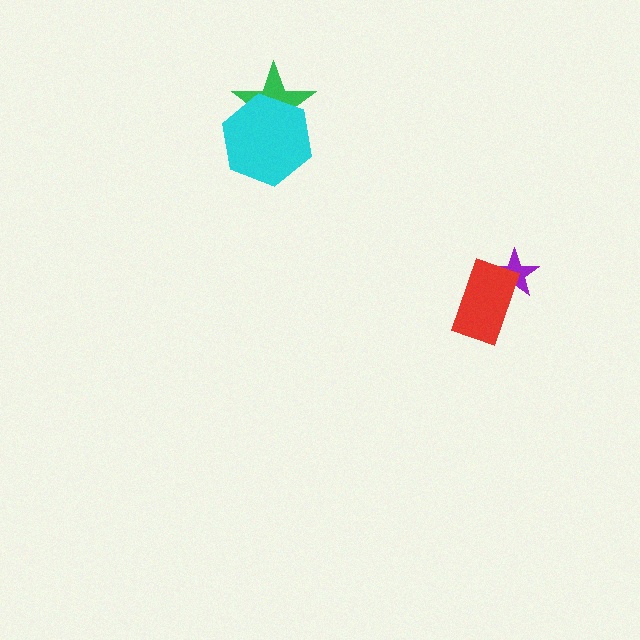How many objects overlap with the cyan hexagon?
1 object overlaps with the cyan hexagon.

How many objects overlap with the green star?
1 object overlaps with the green star.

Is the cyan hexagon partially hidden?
No, no other shape covers it.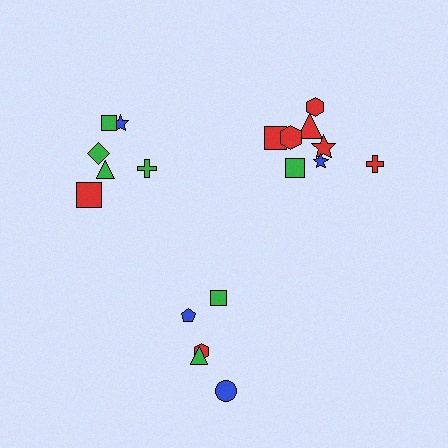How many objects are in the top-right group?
There are 8 objects.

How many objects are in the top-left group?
There are 6 objects.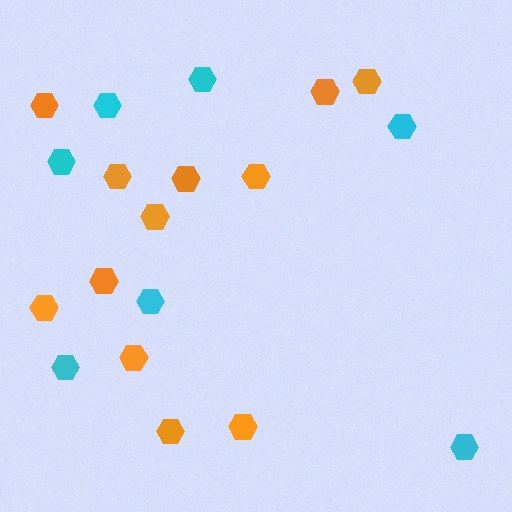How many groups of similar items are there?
There are 2 groups: one group of orange hexagons (12) and one group of cyan hexagons (7).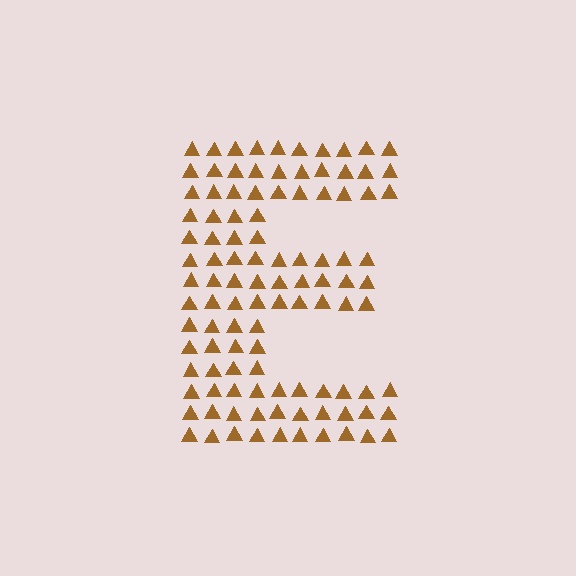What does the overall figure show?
The overall figure shows the letter E.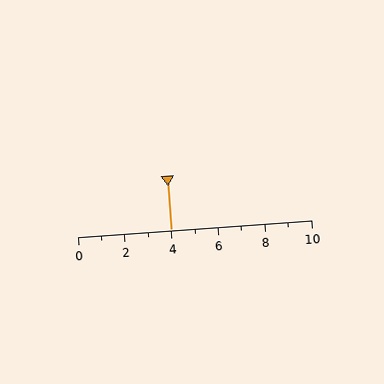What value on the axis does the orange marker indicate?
The marker indicates approximately 4.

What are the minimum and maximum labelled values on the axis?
The axis runs from 0 to 10.